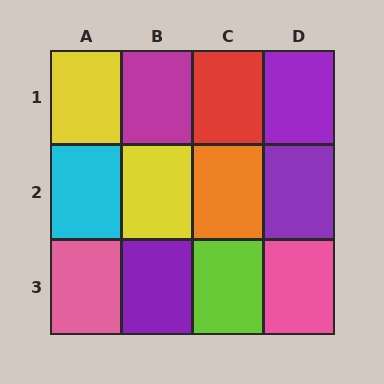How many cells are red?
1 cell is red.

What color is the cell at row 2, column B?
Yellow.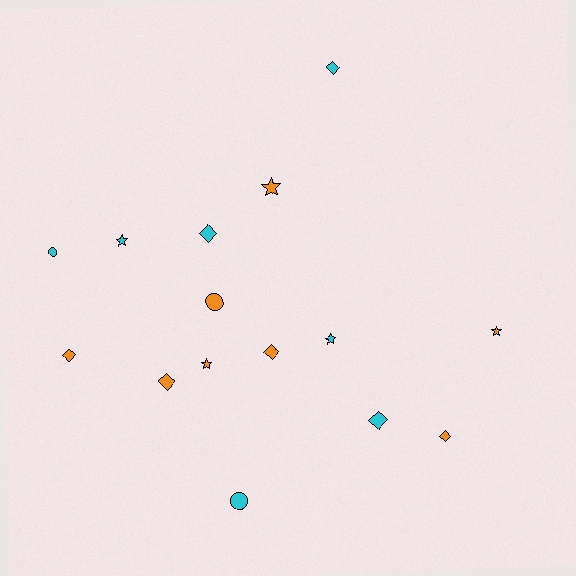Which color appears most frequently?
Orange, with 8 objects.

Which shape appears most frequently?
Diamond, with 7 objects.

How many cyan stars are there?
There are 2 cyan stars.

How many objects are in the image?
There are 15 objects.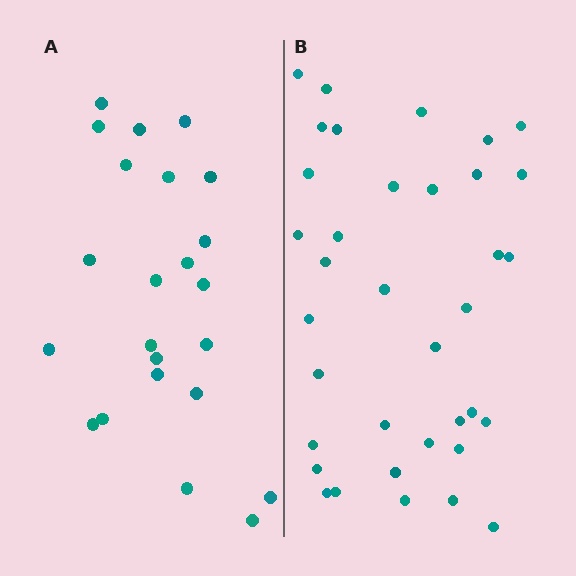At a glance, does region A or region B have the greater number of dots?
Region B (the right region) has more dots.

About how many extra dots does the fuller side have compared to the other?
Region B has approximately 15 more dots than region A.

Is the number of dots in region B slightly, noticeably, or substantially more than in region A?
Region B has substantially more. The ratio is roughly 1.6 to 1.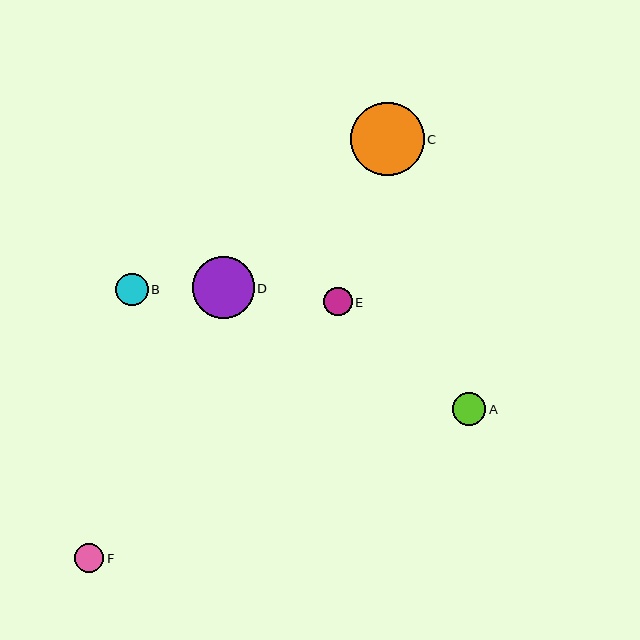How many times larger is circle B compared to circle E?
Circle B is approximately 1.1 times the size of circle E.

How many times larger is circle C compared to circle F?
Circle C is approximately 2.5 times the size of circle F.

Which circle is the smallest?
Circle E is the smallest with a size of approximately 28 pixels.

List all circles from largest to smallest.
From largest to smallest: C, D, A, B, F, E.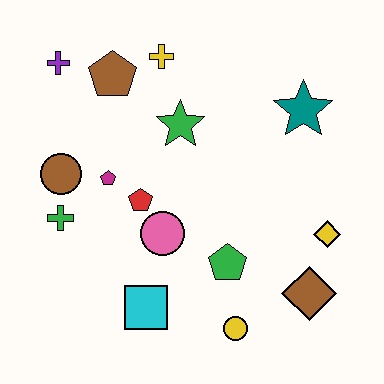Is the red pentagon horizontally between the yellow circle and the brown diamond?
No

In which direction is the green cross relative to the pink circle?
The green cross is to the left of the pink circle.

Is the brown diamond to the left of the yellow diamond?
Yes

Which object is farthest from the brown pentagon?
The brown diamond is farthest from the brown pentagon.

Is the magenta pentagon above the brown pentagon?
No